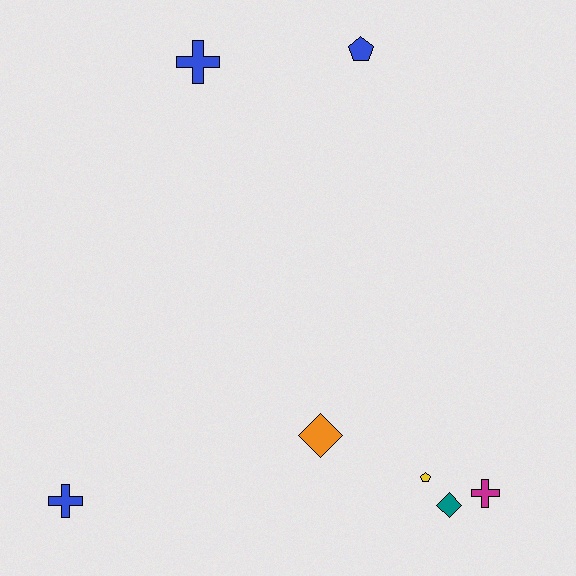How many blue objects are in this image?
There are 3 blue objects.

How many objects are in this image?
There are 7 objects.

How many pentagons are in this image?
There are 2 pentagons.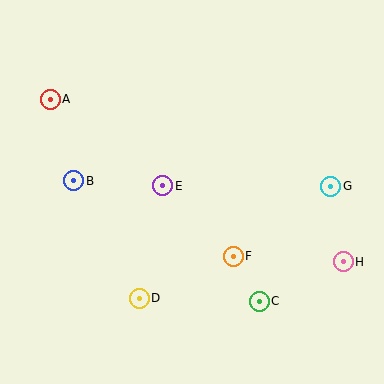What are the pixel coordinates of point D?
Point D is at (139, 298).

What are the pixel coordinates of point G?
Point G is at (331, 186).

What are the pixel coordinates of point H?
Point H is at (343, 262).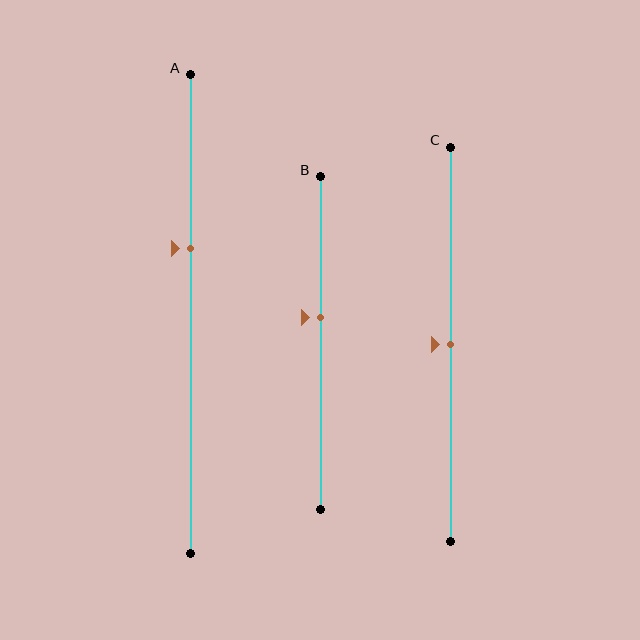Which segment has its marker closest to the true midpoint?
Segment C has its marker closest to the true midpoint.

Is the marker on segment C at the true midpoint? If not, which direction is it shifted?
Yes, the marker on segment C is at the true midpoint.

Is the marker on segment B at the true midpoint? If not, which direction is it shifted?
No, the marker on segment B is shifted upward by about 8% of the segment length.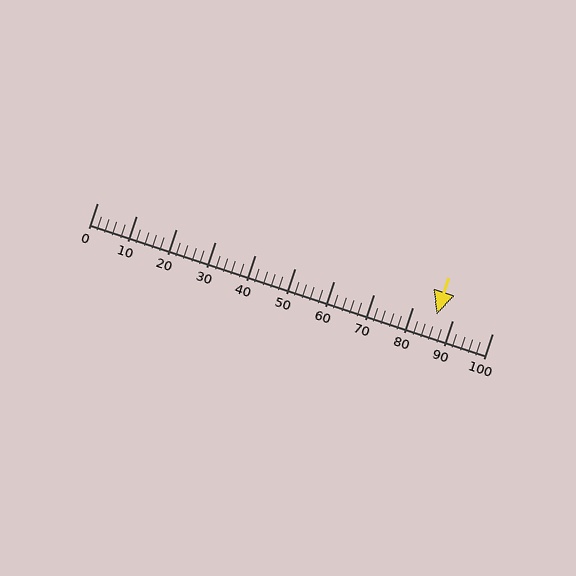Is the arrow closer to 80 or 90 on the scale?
The arrow is closer to 90.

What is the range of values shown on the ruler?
The ruler shows values from 0 to 100.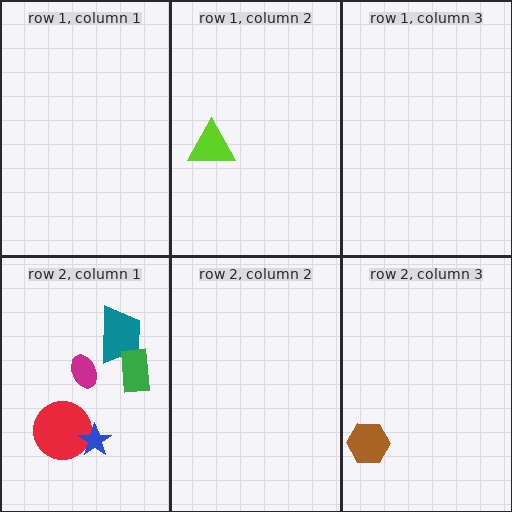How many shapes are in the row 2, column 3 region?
1.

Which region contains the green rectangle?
The row 2, column 1 region.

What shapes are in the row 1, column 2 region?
The lime triangle.